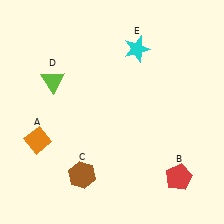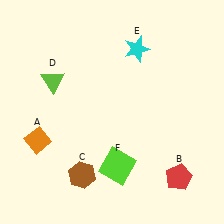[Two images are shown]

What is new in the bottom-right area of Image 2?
A lime square (F) was added in the bottom-right area of Image 2.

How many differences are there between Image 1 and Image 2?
There is 1 difference between the two images.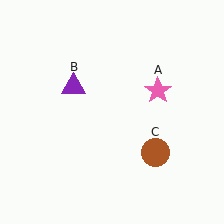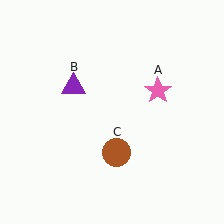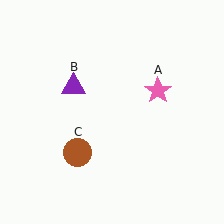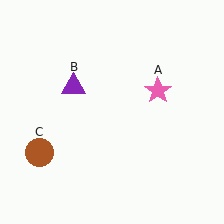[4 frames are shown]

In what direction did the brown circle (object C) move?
The brown circle (object C) moved left.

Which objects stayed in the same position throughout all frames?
Pink star (object A) and purple triangle (object B) remained stationary.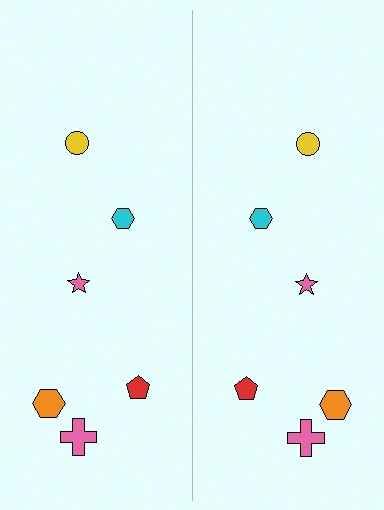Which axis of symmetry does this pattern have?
The pattern has a vertical axis of symmetry running through the center of the image.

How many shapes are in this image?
There are 12 shapes in this image.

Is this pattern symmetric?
Yes, this pattern has bilateral (reflection) symmetry.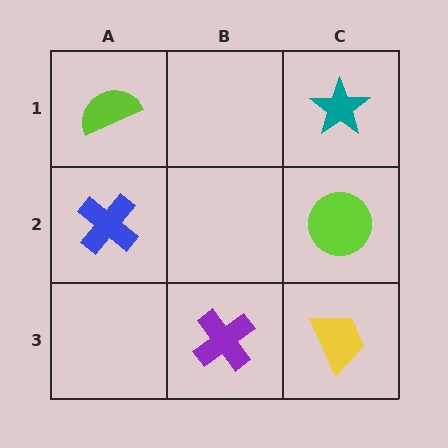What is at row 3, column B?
A purple cross.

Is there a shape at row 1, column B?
No, that cell is empty.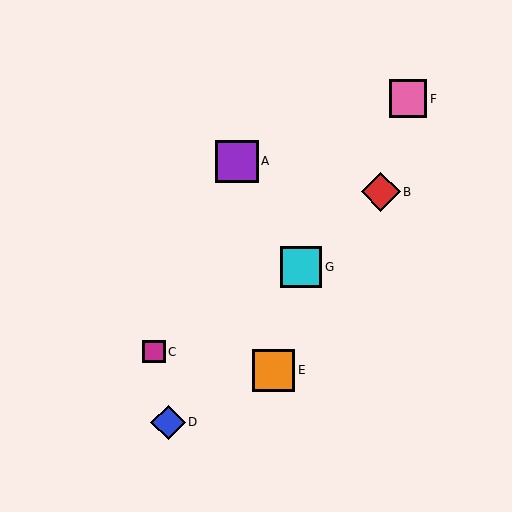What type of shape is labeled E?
Shape E is an orange square.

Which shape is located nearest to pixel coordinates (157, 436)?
The blue diamond (labeled D) at (168, 422) is nearest to that location.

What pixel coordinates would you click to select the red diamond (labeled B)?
Click at (381, 192) to select the red diamond B.